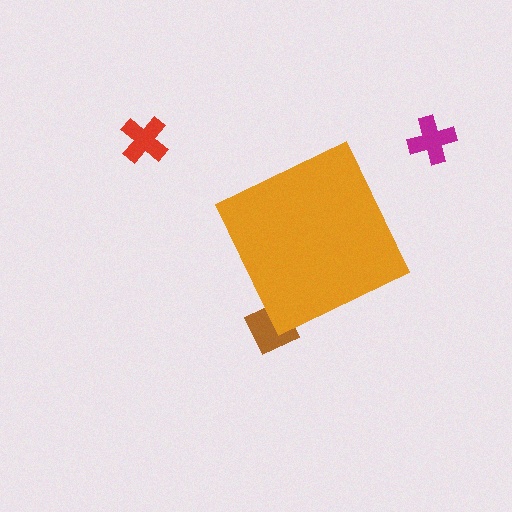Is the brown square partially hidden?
Yes, the brown square is partially hidden behind the orange diamond.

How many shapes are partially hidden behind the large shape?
1 shape is partially hidden.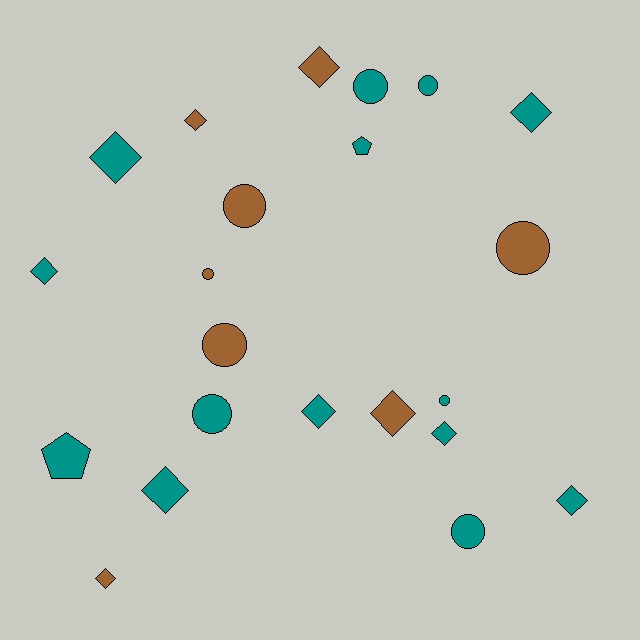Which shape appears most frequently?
Diamond, with 11 objects.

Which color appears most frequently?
Teal, with 14 objects.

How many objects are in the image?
There are 22 objects.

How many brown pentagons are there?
There are no brown pentagons.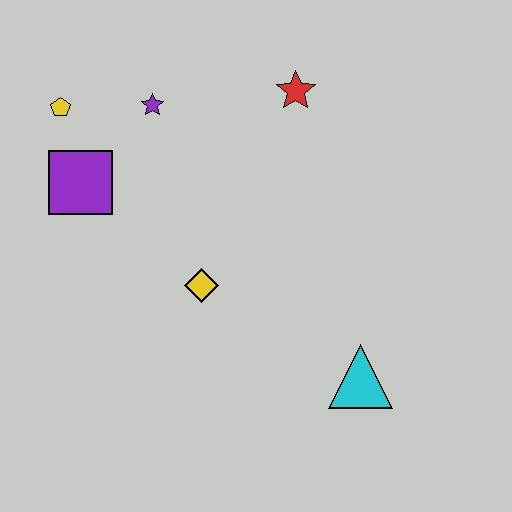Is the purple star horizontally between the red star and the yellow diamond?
No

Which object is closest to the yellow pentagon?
The purple square is closest to the yellow pentagon.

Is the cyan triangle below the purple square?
Yes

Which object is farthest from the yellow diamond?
The yellow pentagon is farthest from the yellow diamond.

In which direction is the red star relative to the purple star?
The red star is to the right of the purple star.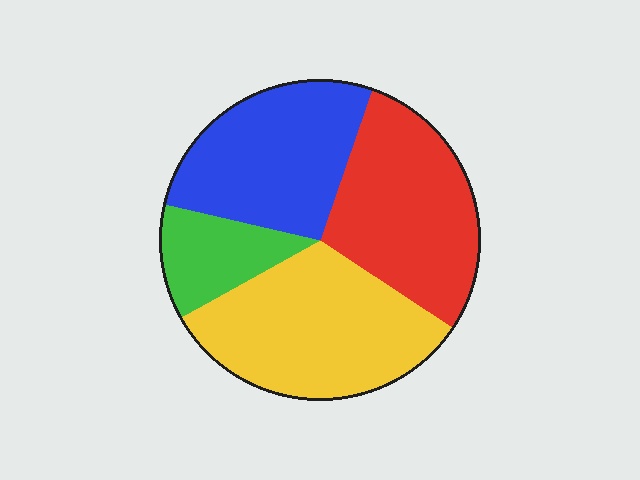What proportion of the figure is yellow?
Yellow takes up about one third (1/3) of the figure.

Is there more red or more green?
Red.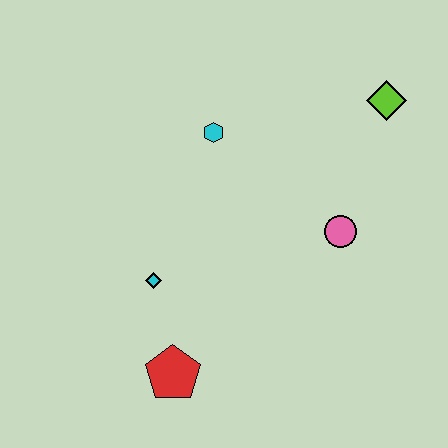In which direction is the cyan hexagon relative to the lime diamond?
The cyan hexagon is to the left of the lime diamond.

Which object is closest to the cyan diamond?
The red pentagon is closest to the cyan diamond.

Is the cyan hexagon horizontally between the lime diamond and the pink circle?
No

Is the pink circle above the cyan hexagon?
No